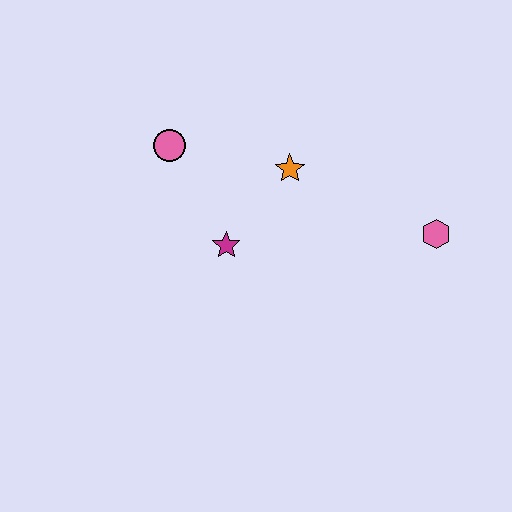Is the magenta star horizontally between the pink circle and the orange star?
Yes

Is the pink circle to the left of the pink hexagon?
Yes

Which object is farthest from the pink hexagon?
The pink circle is farthest from the pink hexagon.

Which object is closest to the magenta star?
The orange star is closest to the magenta star.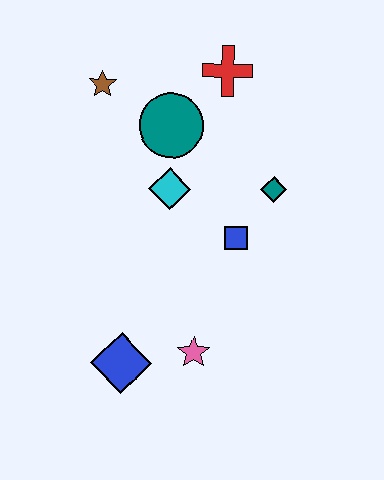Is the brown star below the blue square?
No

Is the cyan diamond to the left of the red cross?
Yes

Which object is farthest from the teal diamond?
The blue diamond is farthest from the teal diamond.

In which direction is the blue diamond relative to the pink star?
The blue diamond is to the left of the pink star.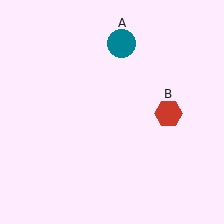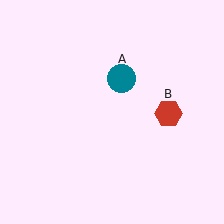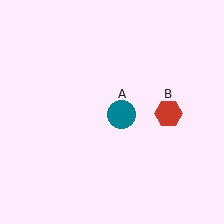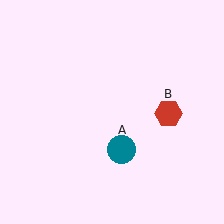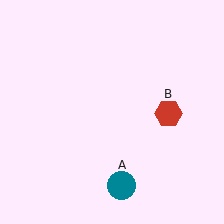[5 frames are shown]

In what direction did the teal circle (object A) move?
The teal circle (object A) moved down.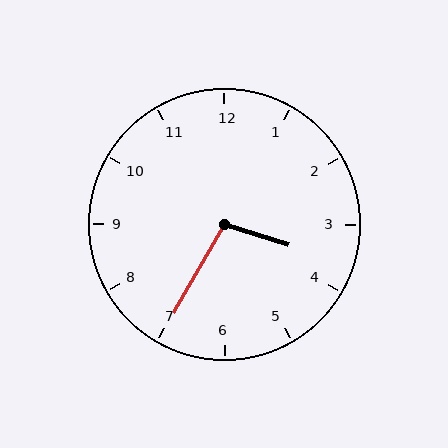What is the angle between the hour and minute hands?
Approximately 102 degrees.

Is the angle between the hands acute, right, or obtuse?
It is obtuse.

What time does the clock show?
3:35.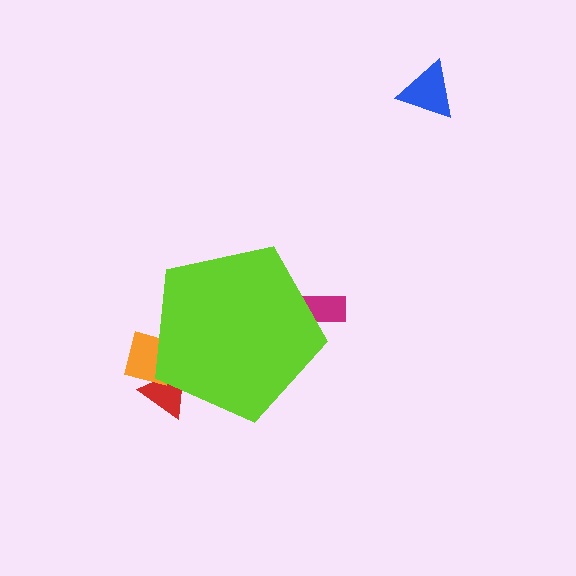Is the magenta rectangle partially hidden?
Yes, the magenta rectangle is partially hidden behind the lime pentagon.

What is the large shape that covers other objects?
A lime pentagon.